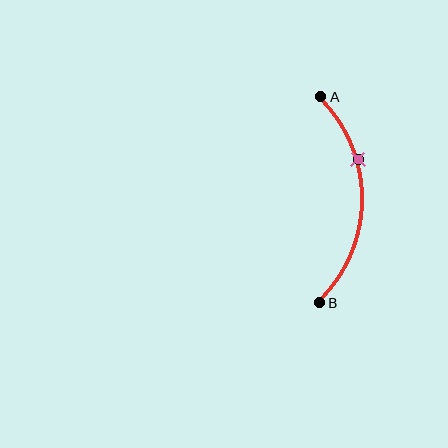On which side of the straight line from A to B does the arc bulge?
The arc bulges to the right of the straight line connecting A and B.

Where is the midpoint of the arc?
The arc midpoint is the point on the curve farthest from the straight line joining A and B. It sits to the right of that line.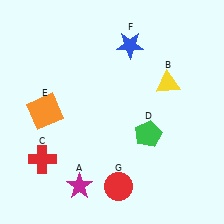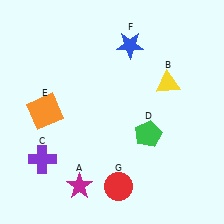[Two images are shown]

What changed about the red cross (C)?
In Image 1, C is red. In Image 2, it changed to purple.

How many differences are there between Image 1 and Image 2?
There is 1 difference between the two images.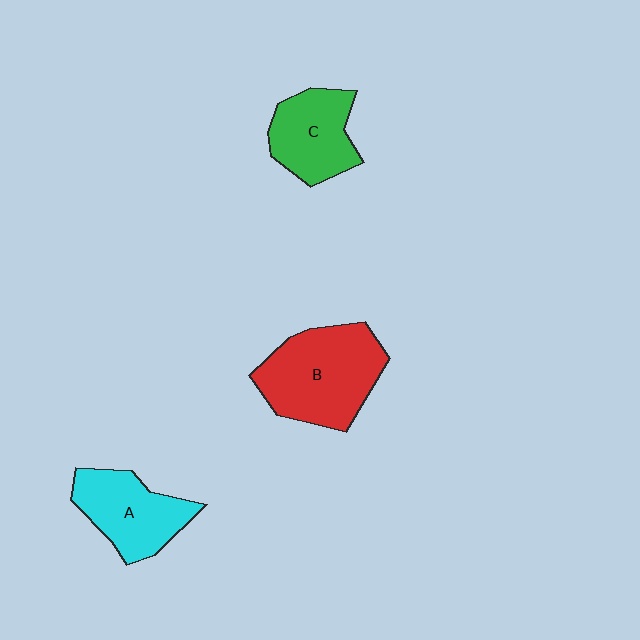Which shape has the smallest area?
Shape C (green).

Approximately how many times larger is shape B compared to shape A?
Approximately 1.4 times.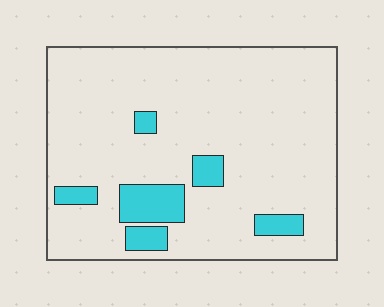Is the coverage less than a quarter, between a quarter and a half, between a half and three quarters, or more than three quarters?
Less than a quarter.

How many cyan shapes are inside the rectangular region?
6.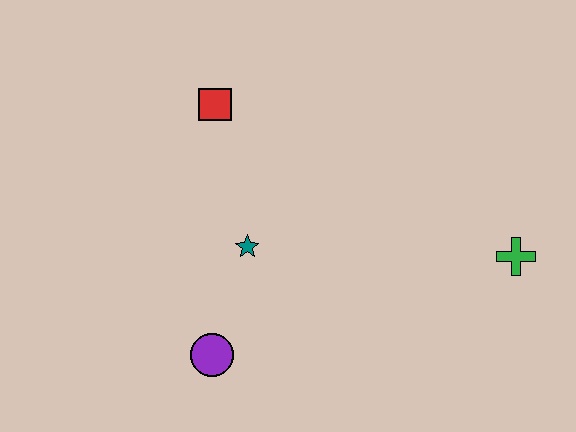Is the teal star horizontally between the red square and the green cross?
Yes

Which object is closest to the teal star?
The purple circle is closest to the teal star.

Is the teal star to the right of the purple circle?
Yes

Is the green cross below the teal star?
Yes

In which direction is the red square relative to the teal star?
The red square is above the teal star.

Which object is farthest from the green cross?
The red square is farthest from the green cross.